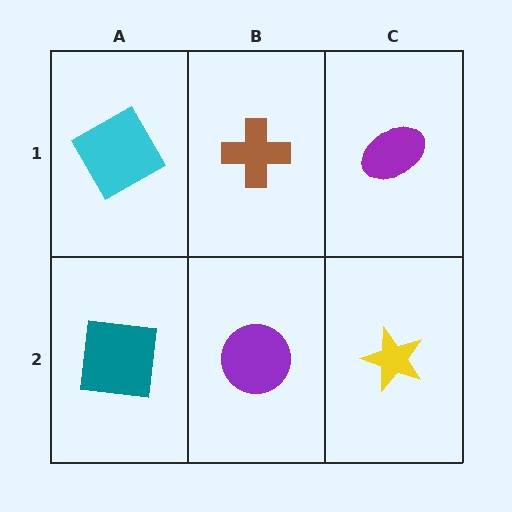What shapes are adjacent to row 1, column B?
A purple circle (row 2, column B), a cyan square (row 1, column A), a purple ellipse (row 1, column C).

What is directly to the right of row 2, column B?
A yellow star.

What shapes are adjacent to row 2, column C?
A purple ellipse (row 1, column C), a purple circle (row 2, column B).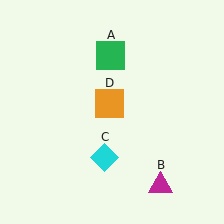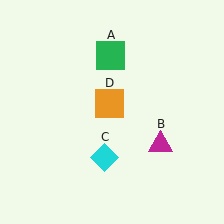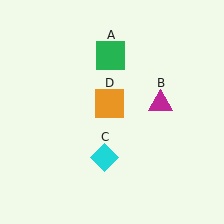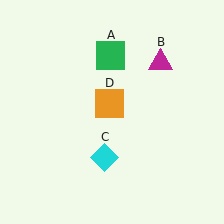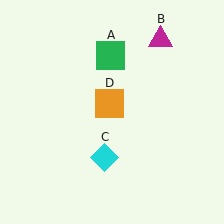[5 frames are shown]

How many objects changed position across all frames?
1 object changed position: magenta triangle (object B).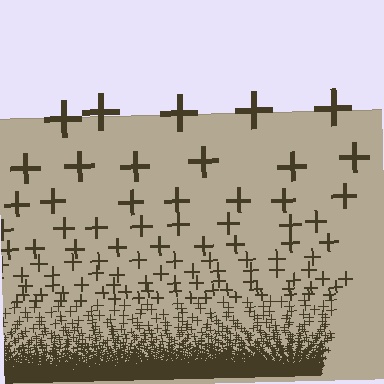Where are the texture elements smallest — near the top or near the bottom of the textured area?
Near the bottom.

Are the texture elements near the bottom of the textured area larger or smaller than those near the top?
Smaller. The gradient is inverted — elements near the bottom are smaller and denser.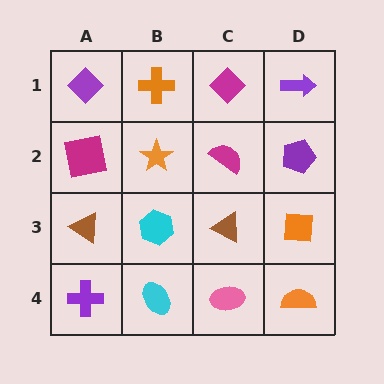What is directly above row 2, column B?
An orange cross.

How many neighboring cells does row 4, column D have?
2.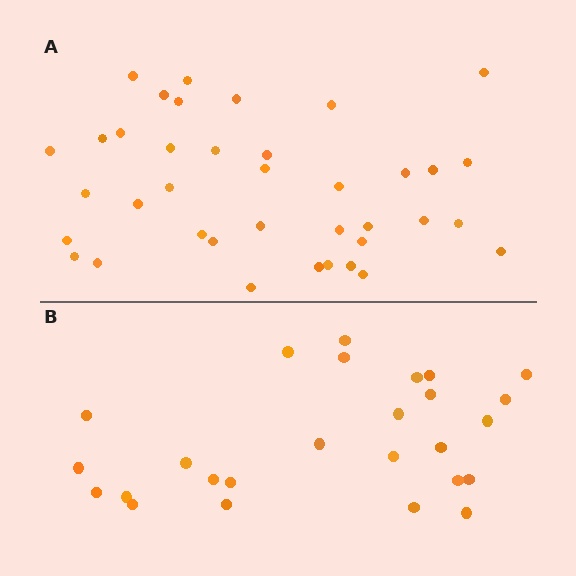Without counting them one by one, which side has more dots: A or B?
Region A (the top region) has more dots.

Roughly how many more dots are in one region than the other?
Region A has roughly 12 or so more dots than region B.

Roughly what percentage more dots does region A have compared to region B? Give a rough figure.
About 45% more.